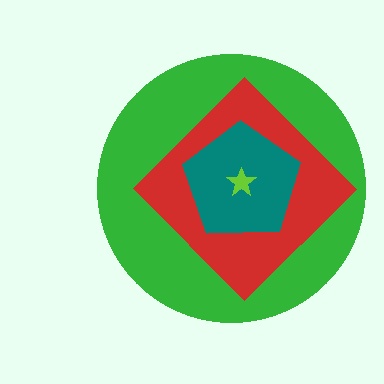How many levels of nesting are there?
4.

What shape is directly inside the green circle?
The red diamond.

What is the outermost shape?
The green circle.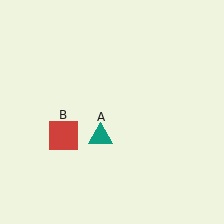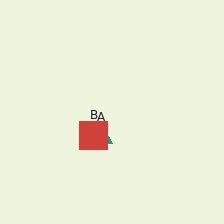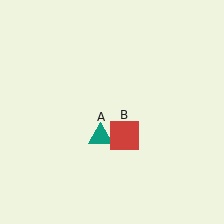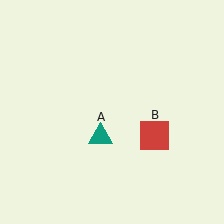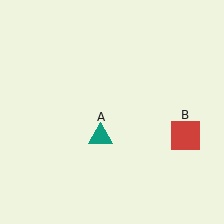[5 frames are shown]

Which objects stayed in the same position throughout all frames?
Teal triangle (object A) remained stationary.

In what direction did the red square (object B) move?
The red square (object B) moved right.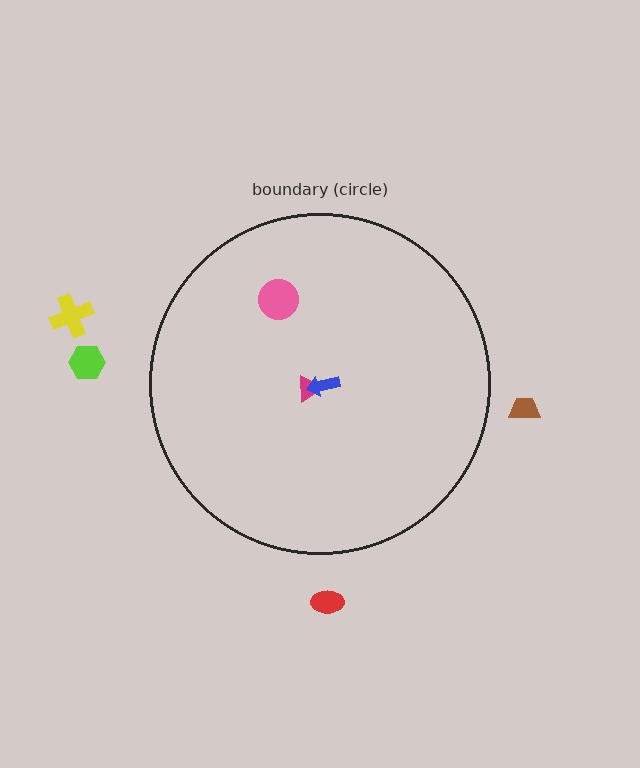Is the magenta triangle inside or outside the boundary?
Inside.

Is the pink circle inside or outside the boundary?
Inside.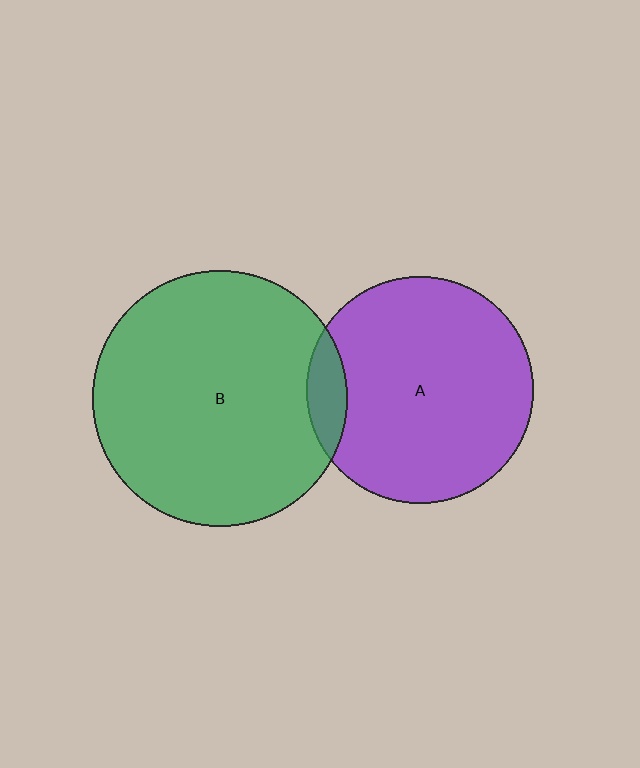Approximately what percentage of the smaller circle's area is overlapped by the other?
Approximately 10%.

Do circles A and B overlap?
Yes.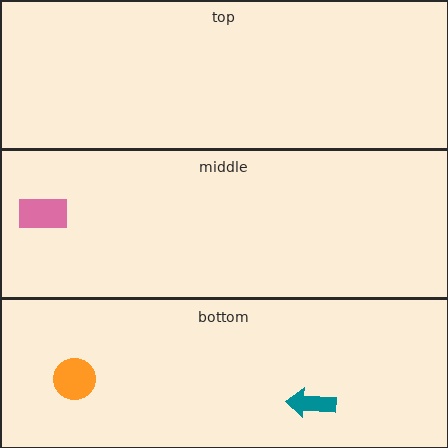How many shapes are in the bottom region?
2.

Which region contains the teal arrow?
The bottom region.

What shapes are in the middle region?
The pink rectangle.